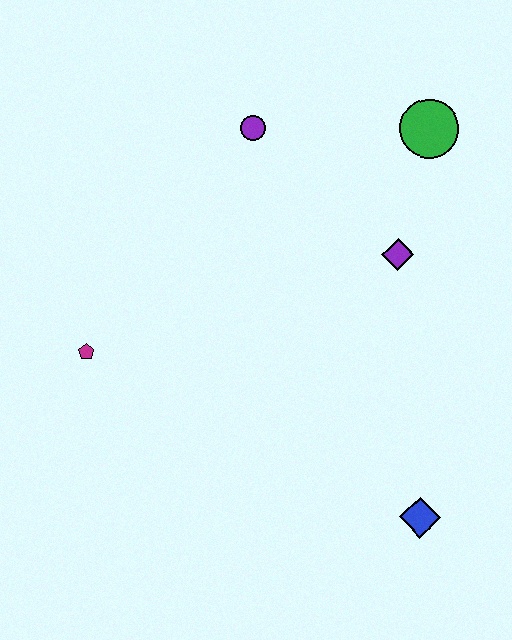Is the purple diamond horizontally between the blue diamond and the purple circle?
Yes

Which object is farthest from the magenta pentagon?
The green circle is farthest from the magenta pentagon.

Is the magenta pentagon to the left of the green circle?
Yes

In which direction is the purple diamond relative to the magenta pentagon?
The purple diamond is to the right of the magenta pentagon.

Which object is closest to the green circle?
The purple diamond is closest to the green circle.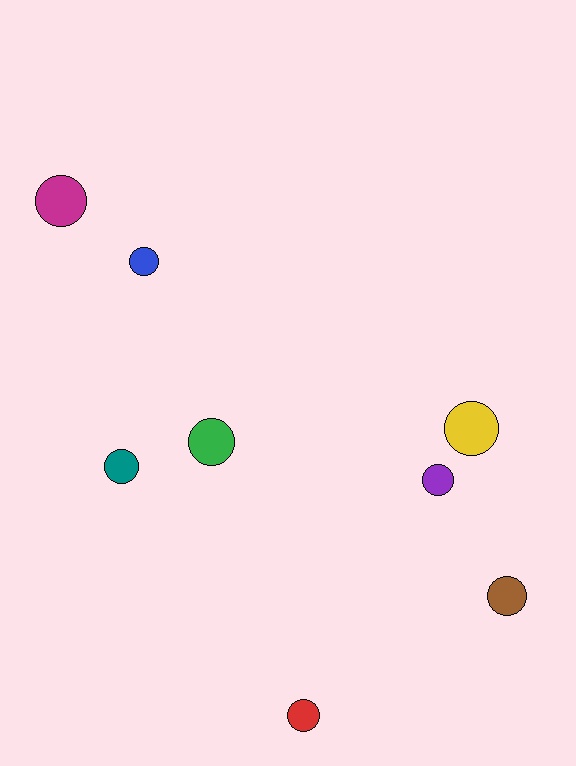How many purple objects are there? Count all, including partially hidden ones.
There is 1 purple object.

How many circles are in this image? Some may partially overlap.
There are 8 circles.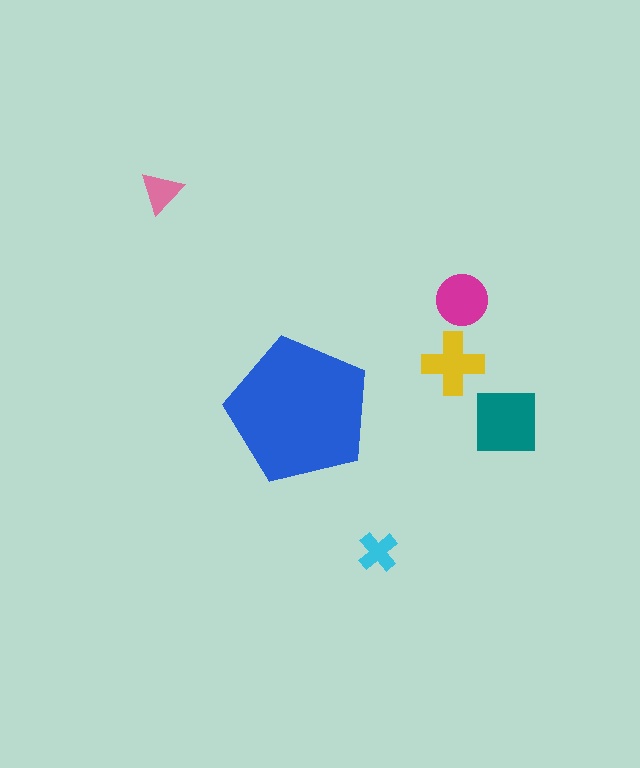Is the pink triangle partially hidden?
No, the pink triangle is fully visible.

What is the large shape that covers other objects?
A blue pentagon.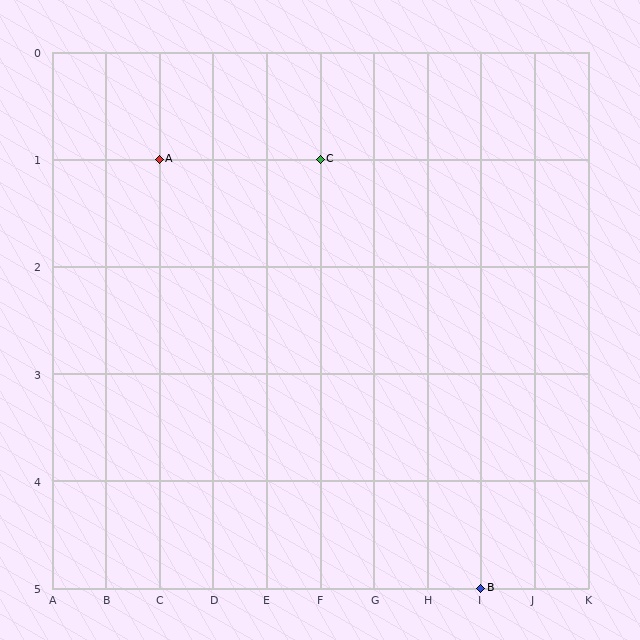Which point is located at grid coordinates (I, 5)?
Point B is at (I, 5).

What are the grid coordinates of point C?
Point C is at grid coordinates (F, 1).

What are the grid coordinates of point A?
Point A is at grid coordinates (C, 1).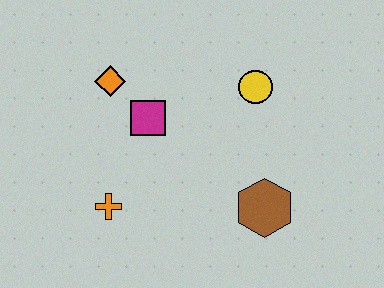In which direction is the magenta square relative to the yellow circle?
The magenta square is to the left of the yellow circle.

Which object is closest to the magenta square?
The orange diamond is closest to the magenta square.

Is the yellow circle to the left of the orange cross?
No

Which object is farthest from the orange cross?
The yellow circle is farthest from the orange cross.